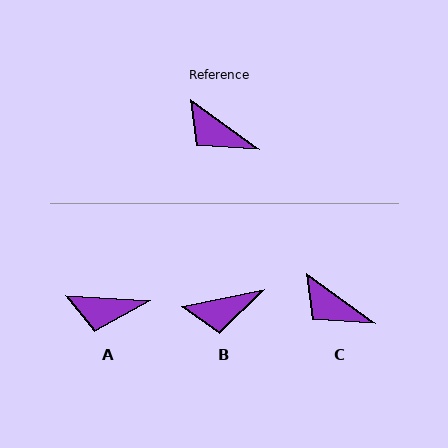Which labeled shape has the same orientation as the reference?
C.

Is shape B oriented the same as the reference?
No, it is off by about 48 degrees.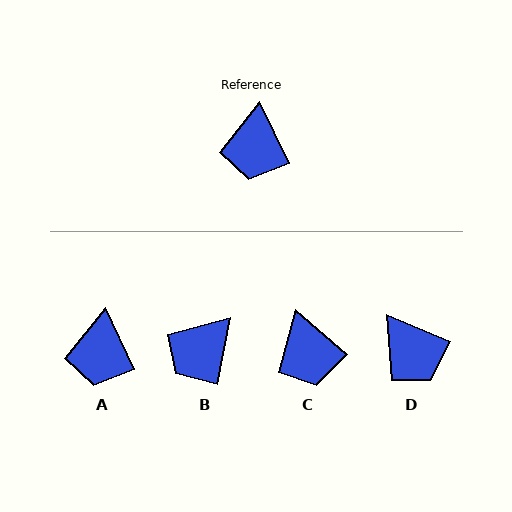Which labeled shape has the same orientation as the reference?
A.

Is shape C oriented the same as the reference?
No, it is off by about 24 degrees.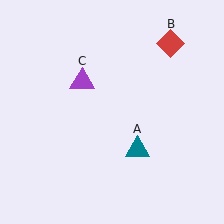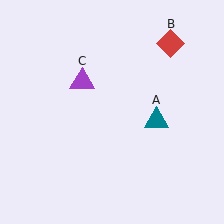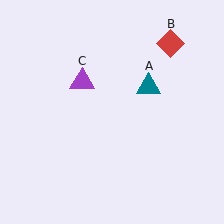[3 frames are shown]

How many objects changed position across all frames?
1 object changed position: teal triangle (object A).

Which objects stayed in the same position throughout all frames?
Red diamond (object B) and purple triangle (object C) remained stationary.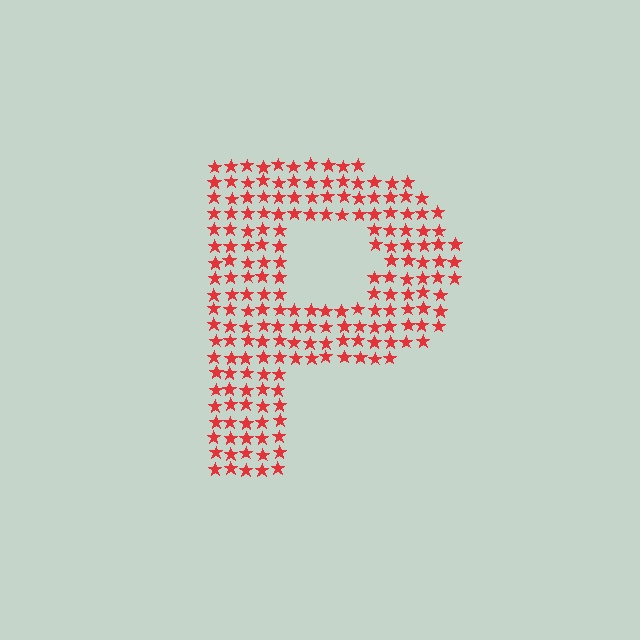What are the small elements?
The small elements are stars.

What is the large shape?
The large shape is the letter P.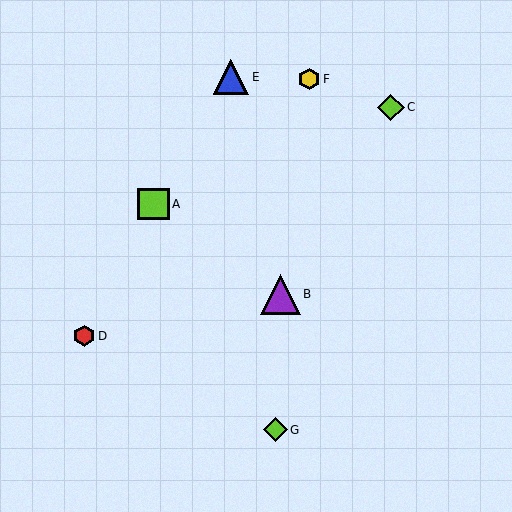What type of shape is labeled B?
Shape B is a purple triangle.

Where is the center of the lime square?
The center of the lime square is at (154, 204).